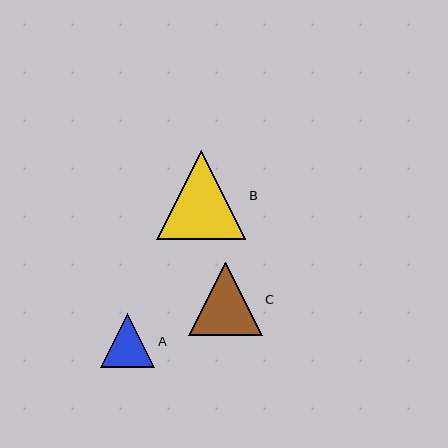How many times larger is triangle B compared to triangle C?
Triangle B is approximately 1.2 times the size of triangle C.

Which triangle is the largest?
Triangle B is the largest with a size of approximately 89 pixels.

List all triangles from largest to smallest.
From largest to smallest: B, C, A.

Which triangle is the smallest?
Triangle A is the smallest with a size of approximately 54 pixels.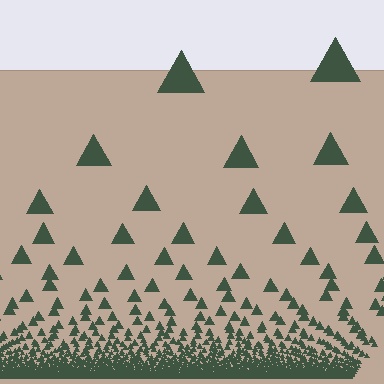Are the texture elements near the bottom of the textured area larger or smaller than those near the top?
Smaller. The gradient is inverted — elements near the bottom are smaller and denser.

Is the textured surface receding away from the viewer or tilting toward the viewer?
The surface appears to tilt toward the viewer. Texture elements get larger and sparser toward the top.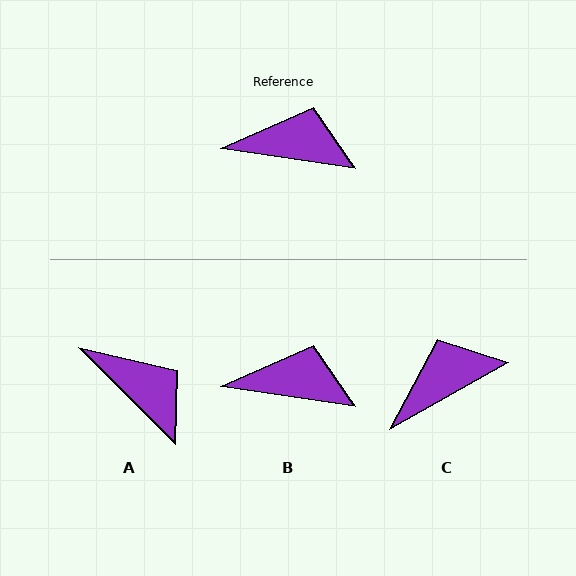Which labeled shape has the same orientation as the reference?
B.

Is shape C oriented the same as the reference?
No, it is off by about 38 degrees.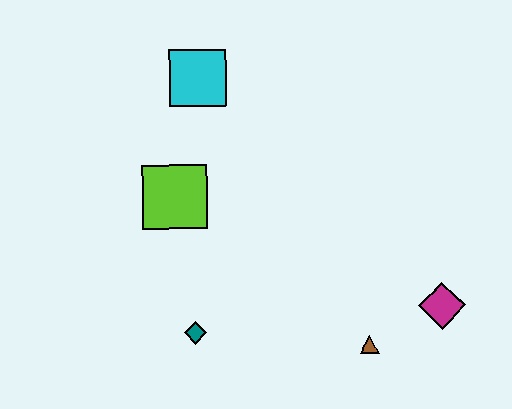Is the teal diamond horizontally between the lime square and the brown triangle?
Yes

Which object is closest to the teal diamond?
The lime square is closest to the teal diamond.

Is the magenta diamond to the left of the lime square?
No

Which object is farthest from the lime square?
The magenta diamond is farthest from the lime square.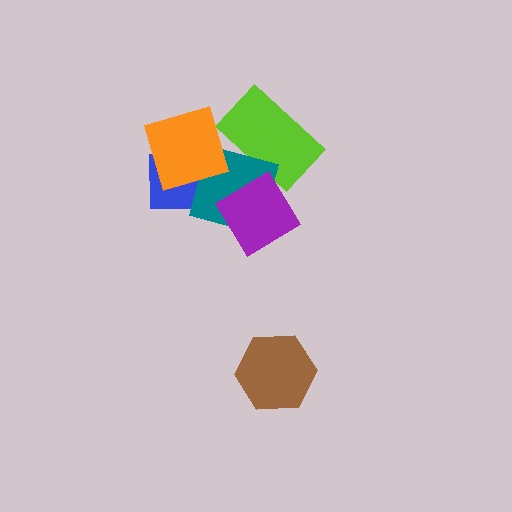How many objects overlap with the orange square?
1 object overlaps with the orange square.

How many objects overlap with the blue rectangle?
2 objects overlap with the blue rectangle.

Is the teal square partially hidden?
Yes, it is partially covered by another shape.